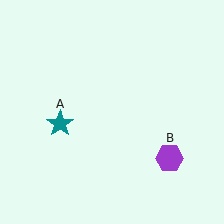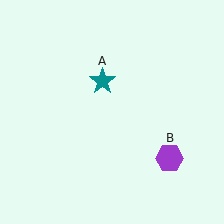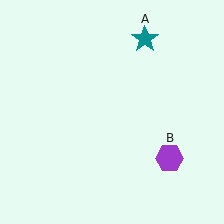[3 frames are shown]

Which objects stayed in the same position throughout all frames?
Purple hexagon (object B) remained stationary.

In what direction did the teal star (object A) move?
The teal star (object A) moved up and to the right.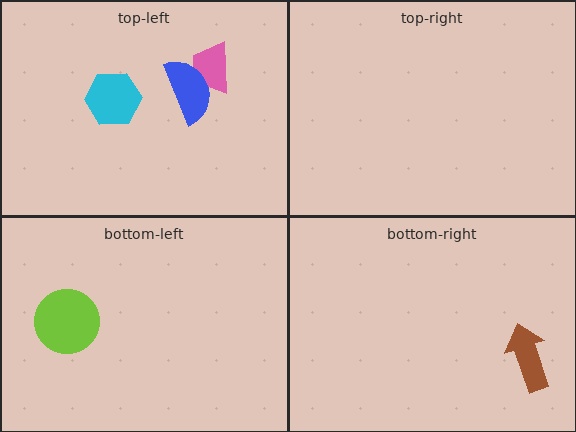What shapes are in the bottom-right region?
The brown arrow.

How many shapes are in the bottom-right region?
1.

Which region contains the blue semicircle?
The top-left region.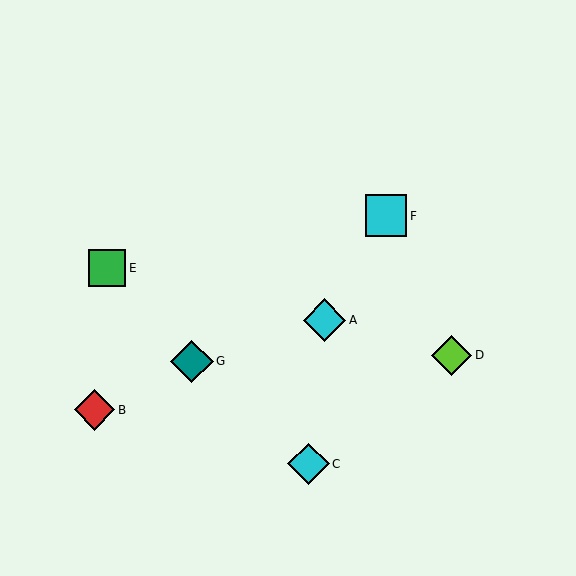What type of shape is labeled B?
Shape B is a red diamond.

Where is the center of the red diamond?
The center of the red diamond is at (94, 410).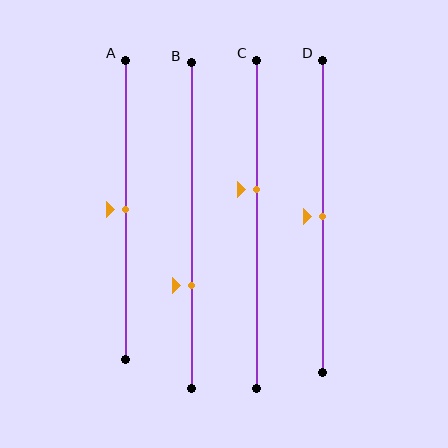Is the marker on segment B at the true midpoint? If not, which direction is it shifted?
No, the marker on segment B is shifted downward by about 19% of the segment length.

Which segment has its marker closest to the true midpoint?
Segment A has its marker closest to the true midpoint.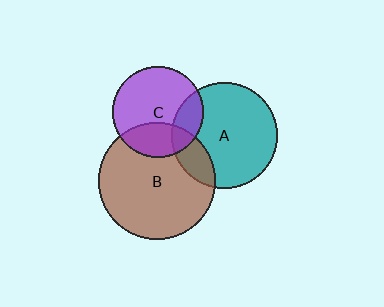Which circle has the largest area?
Circle B (brown).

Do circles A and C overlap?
Yes.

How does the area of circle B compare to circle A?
Approximately 1.2 times.